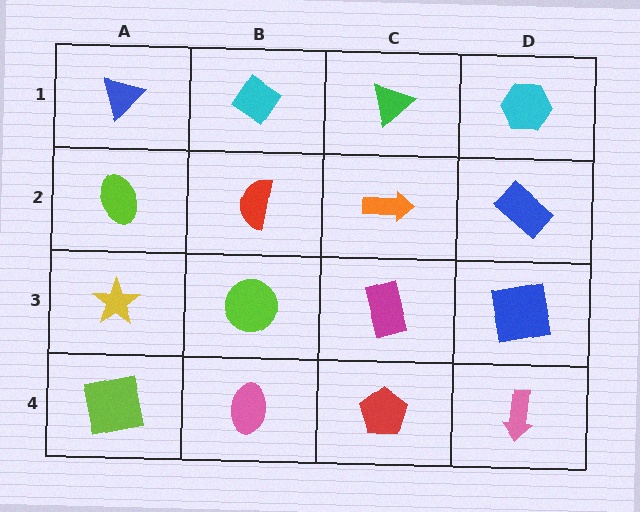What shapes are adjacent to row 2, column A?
A blue triangle (row 1, column A), a yellow star (row 3, column A), a red semicircle (row 2, column B).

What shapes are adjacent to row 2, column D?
A cyan hexagon (row 1, column D), a blue square (row 3, column D), an orange arrow (row 2, column C).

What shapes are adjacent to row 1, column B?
A red semicircle (row 2, column B), a blue triangle (row 1, column A), a green triangle (row 1, column C).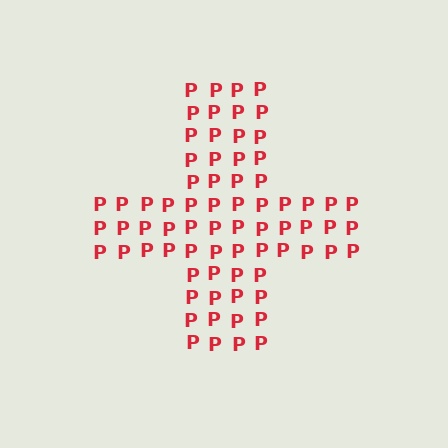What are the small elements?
The small elements are letter P's.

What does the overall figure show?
The overall figure shows a cross.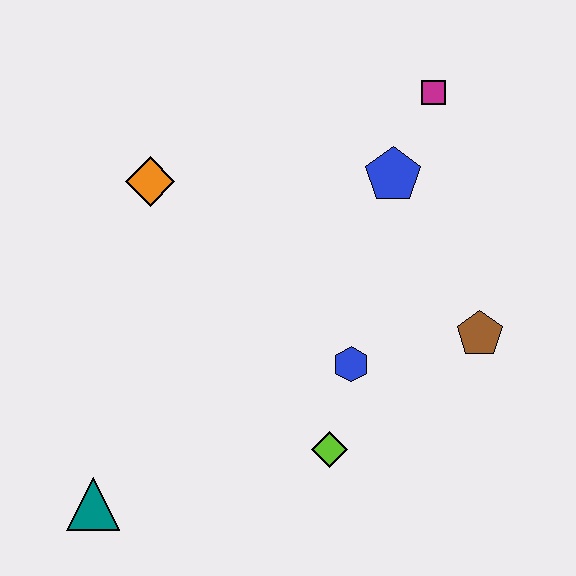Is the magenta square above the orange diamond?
Yes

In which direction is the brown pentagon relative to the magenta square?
The brown pentagon is below the magenta square.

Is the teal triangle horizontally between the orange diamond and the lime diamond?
No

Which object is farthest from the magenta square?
The teal triangle is farthest from the magenta square.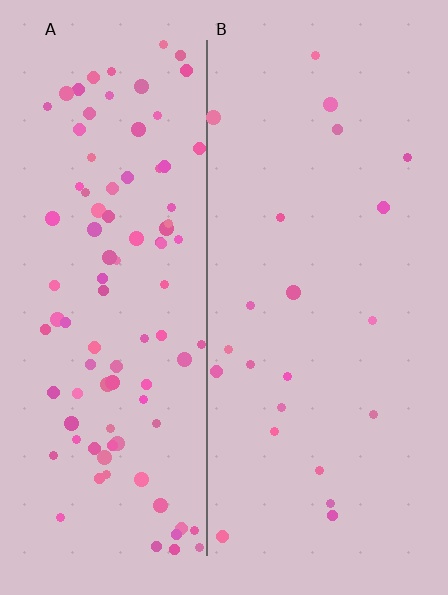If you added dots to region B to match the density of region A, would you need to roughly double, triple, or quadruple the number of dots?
Approximately quadruple.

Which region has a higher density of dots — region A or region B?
A (the left).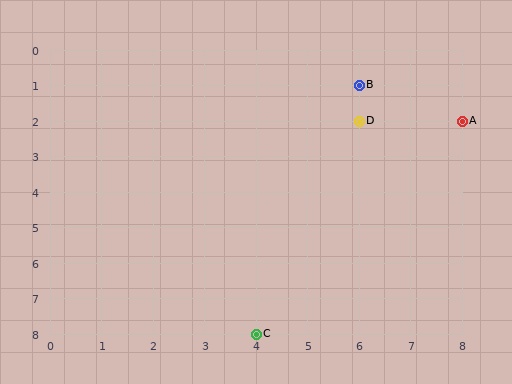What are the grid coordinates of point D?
Point D is at grid coordinates (6, 2).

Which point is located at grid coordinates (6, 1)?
Point B is at (6, 1).